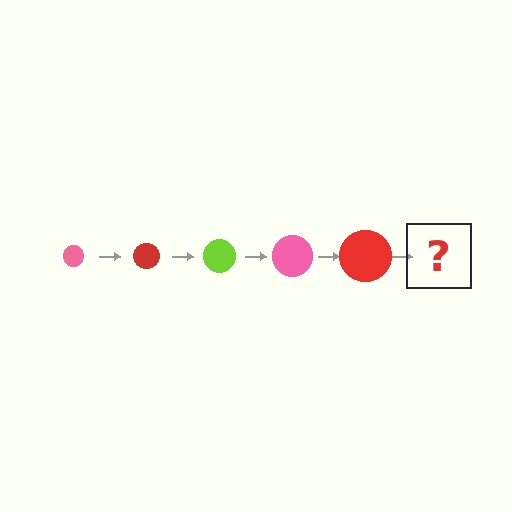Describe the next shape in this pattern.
It should be a lime circle, larger than the previous one.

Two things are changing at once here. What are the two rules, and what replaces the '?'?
The two rules are that the circle grows larger each step and the color cycles through pink, red, and lime. The '?' should be a lime circle, larger than the previous one.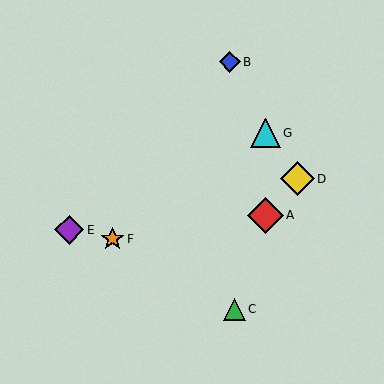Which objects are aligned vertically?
Objects A, G are aligned vertically.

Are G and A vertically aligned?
Yes, both are at x≈266.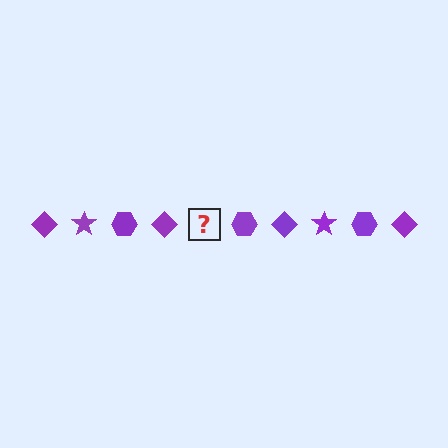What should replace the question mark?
The question mark should be replaced with a purple star.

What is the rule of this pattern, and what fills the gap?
The rule is that the pattern cycles through diamond, star, hexagon shapes in purple. The gap should be filled with a purple star.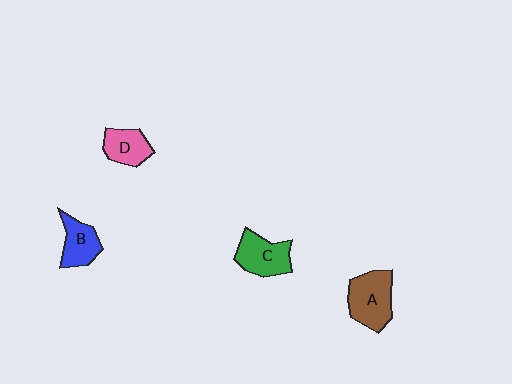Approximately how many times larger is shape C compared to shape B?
Approximately 1.2 times.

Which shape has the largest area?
Shape A (brown).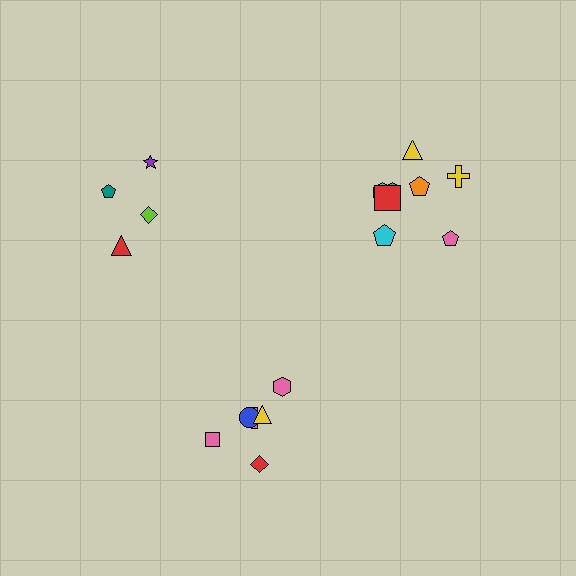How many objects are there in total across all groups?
There are 18 objects.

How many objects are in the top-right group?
There are 8 objects.